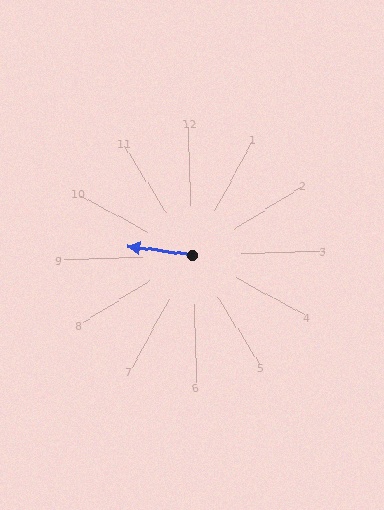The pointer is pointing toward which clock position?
Roughly 9 o'clock.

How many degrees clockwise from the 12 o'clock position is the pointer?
Approximately 279 degrees.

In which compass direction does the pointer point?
West.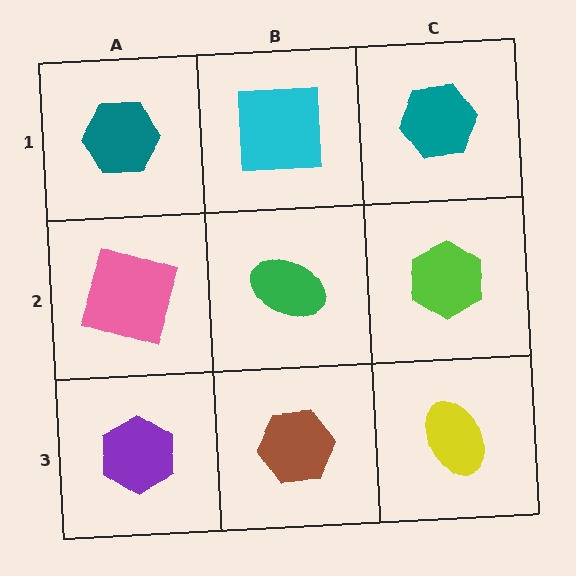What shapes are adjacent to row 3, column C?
A lime hexagon (row 2, column C), a brown hexagon (row 3, column B).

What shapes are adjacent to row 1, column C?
A lime hexagon (row 2, column C), a cyan square (row 1, column B).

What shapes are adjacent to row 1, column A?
A pink square (row 2, column A), a cyan square (row 1, column B).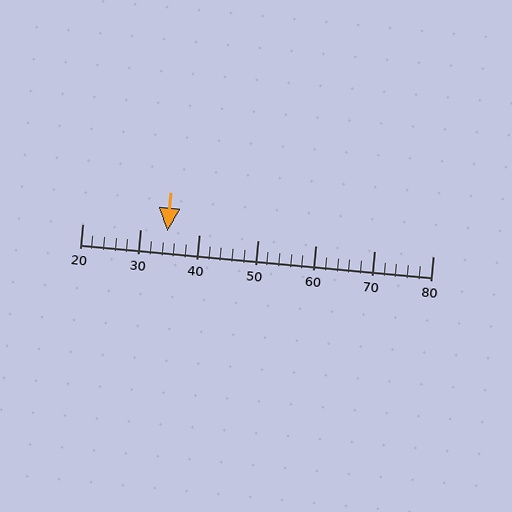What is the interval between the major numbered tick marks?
The major tick marks are spaced 10 units apart.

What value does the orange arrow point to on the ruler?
The orange arrow points to approximately 34.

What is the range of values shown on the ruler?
The ruler shows values from 20 to 80.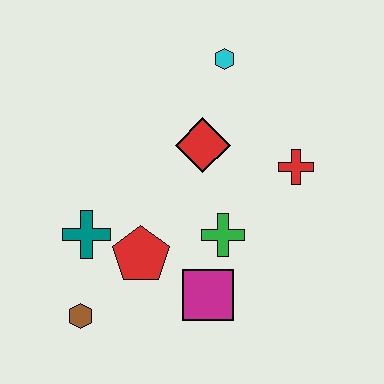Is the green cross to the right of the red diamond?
Yes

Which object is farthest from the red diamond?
The brown hexagon is farthest from the red diamond.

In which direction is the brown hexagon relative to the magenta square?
The brown hexagon is to the left of the magenta square.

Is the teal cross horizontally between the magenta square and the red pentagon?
No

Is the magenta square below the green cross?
Yes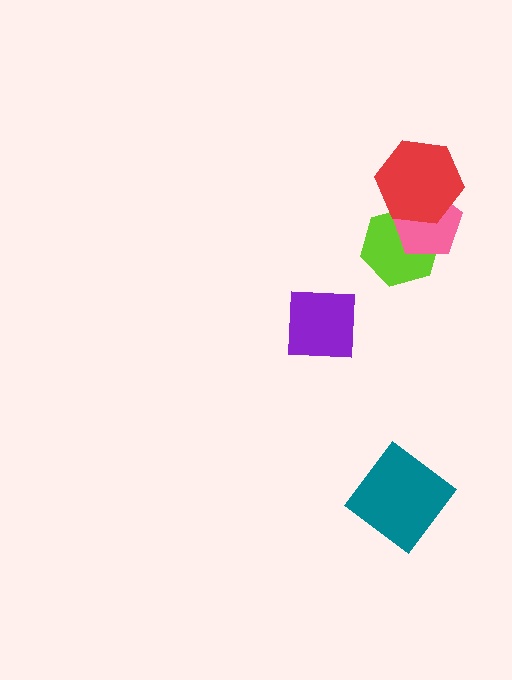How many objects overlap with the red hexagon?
2 objects overlap with the red hexagon.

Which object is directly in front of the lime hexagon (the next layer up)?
The pink pentagon is directly in front of the lime hexagon.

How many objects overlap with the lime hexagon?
2 objects overlap with the lime hexagon.